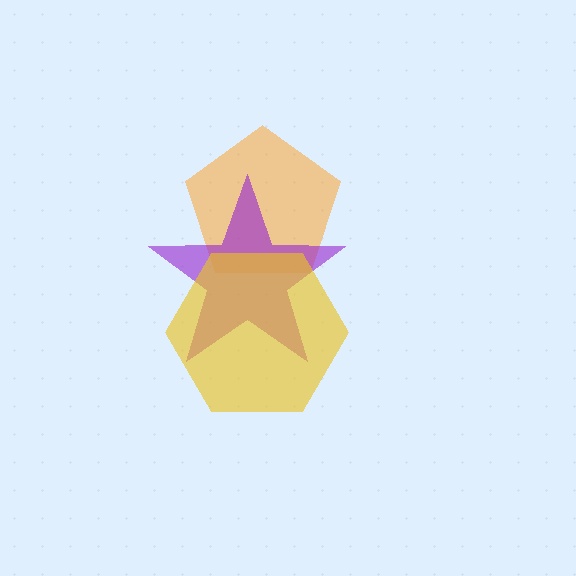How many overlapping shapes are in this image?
There are 3 overlapping shapes in the image.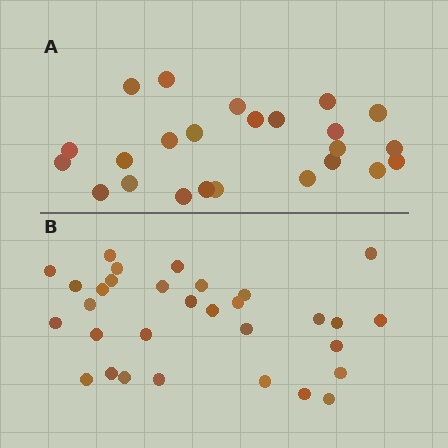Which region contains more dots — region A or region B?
Region B (the bottom region) has more dots.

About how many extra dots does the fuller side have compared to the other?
Region B has roughly 8 or so more dots than region A.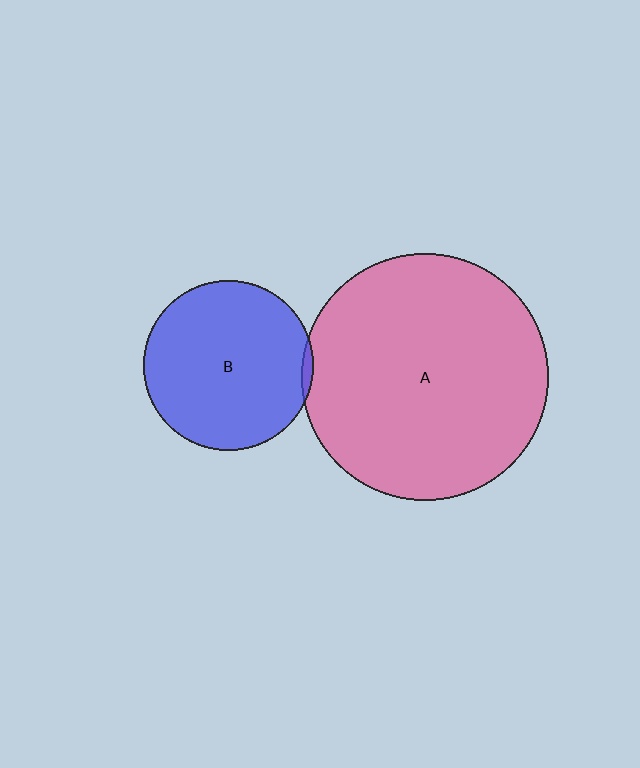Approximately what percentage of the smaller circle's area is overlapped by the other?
Approximately 5%.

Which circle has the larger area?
Circle A (pink).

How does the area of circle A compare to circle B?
Approximately 2.1 times.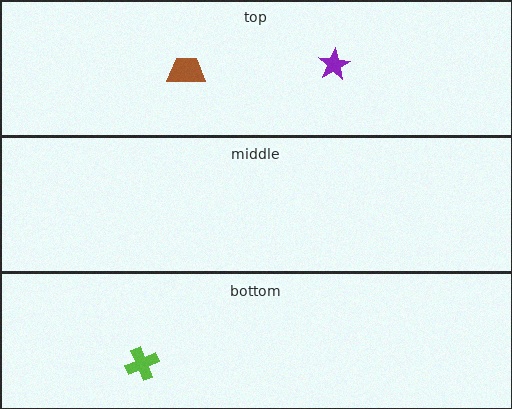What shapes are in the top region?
The purple star, the brown trapezoid.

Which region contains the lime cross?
The bottom region.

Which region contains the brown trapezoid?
The top region.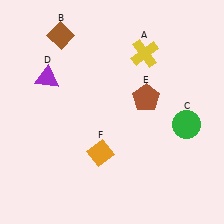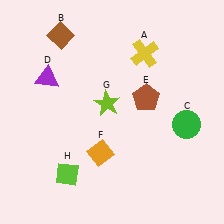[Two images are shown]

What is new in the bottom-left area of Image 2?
A lime diamond (H) was added in the bottom-left area of Image 2.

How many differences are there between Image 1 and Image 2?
There are 2 differences between the two images.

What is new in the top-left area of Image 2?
A lime star (G) was added in the top-left area of Image 2.